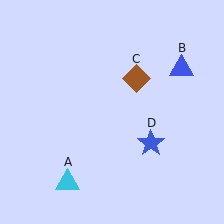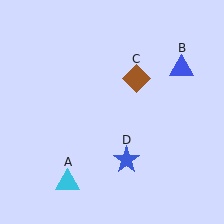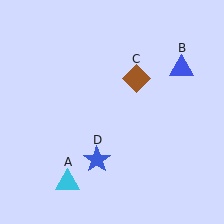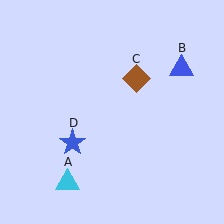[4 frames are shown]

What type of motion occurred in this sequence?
The blue star (object D) rotated clockwise around the center of the scene.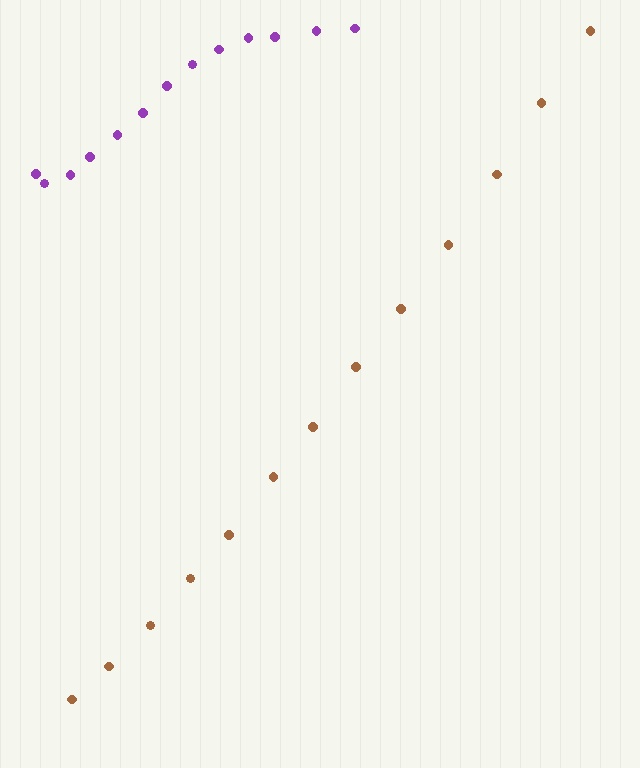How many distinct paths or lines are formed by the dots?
There are 2 distinct paths.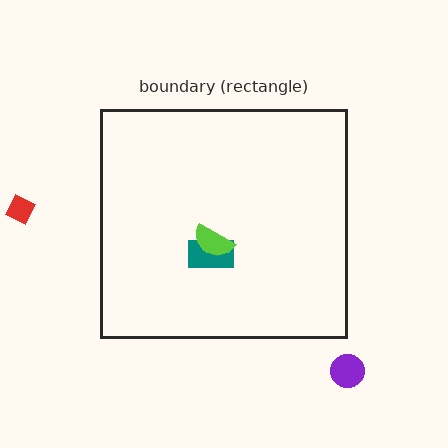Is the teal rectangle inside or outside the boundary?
Inside.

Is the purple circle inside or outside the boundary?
Outside.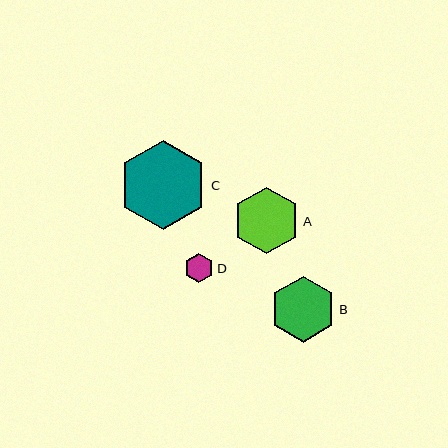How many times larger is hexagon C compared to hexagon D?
Hexagon C is approximately 3.0 times the size of hexagon D.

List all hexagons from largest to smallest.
From largest to smallest: C, A, B, D.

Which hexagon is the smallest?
Hexagon D is the smallest with a size of approximately 30 pixels.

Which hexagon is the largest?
Hexagon C is the largest with a size of approximately 89 pixels.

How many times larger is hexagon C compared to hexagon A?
Hexagon C is approximately 1.3 times the size of hexagon A.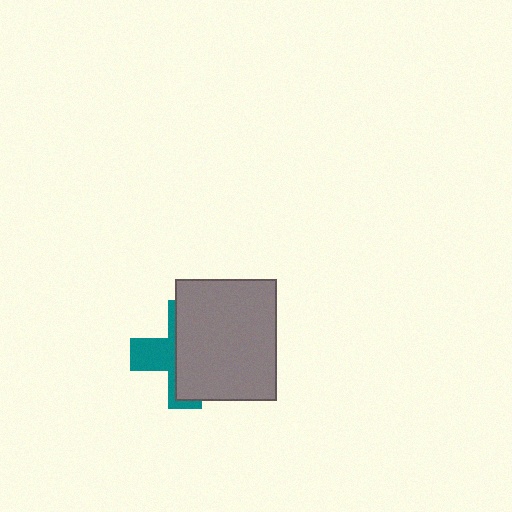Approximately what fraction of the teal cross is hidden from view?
Roughly 62% of the teal cross is hidden behind the gray rectangle.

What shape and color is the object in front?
The object in front is a gray rectangle.